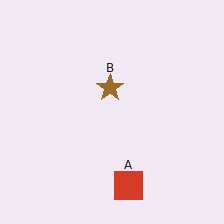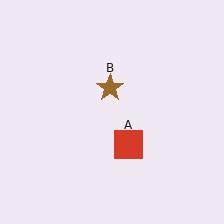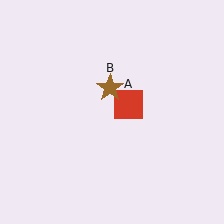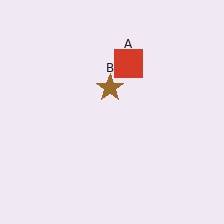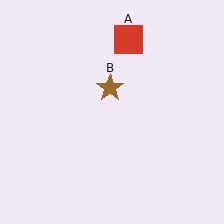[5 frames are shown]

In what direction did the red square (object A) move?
The red square (object A) moved up.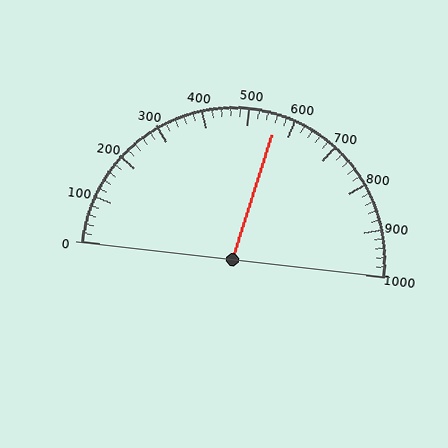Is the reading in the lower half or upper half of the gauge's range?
The reading is in the upper half of the range (0 to 1000).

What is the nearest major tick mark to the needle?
The nearest major tick mark is 600.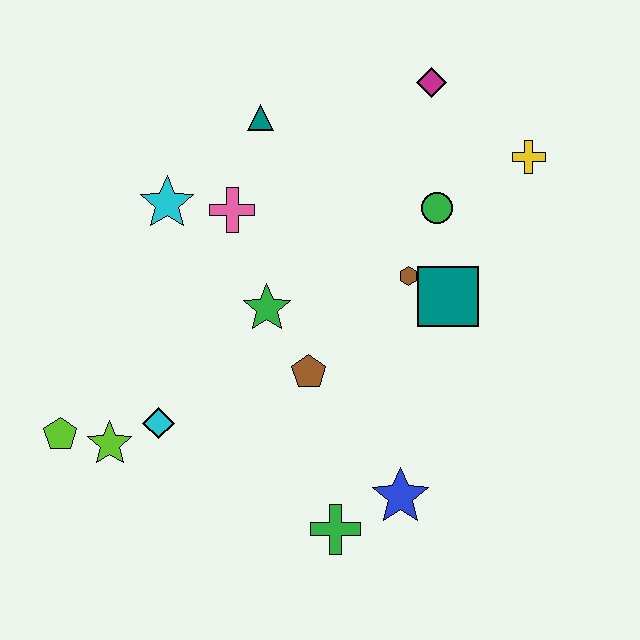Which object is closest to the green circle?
The brown hexagon is closest to the green circle.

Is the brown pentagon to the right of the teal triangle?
Yes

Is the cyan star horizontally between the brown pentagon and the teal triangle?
No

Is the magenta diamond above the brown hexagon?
Yes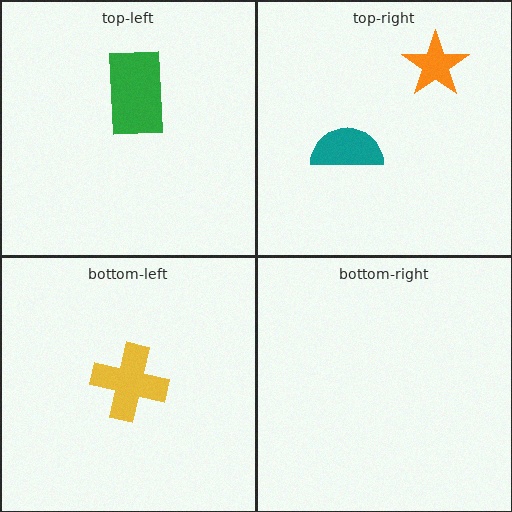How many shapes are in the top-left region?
1.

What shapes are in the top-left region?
The green rectangle.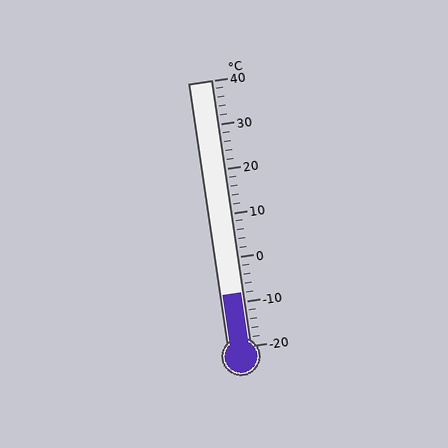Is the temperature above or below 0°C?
The temperature is below 0°C.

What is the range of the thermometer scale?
The thermometer scale ranges from -20°C to 40°C.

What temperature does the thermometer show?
The thermometer shows approximately -8°C.